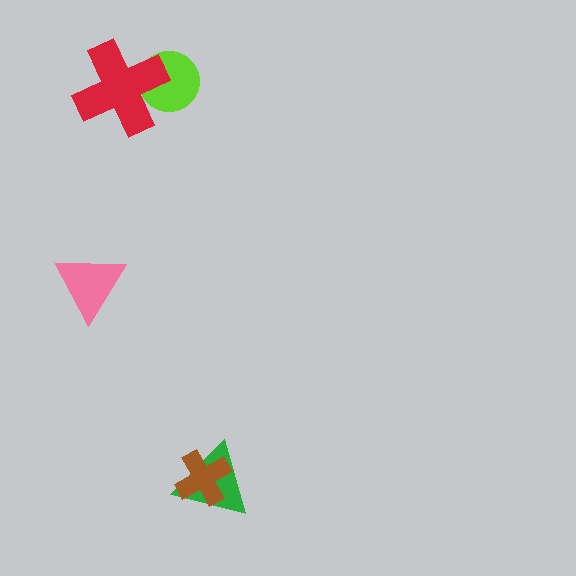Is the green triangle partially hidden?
Yes, it is partially covered by another shape.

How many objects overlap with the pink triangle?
0 objects overlap with the pink triangle.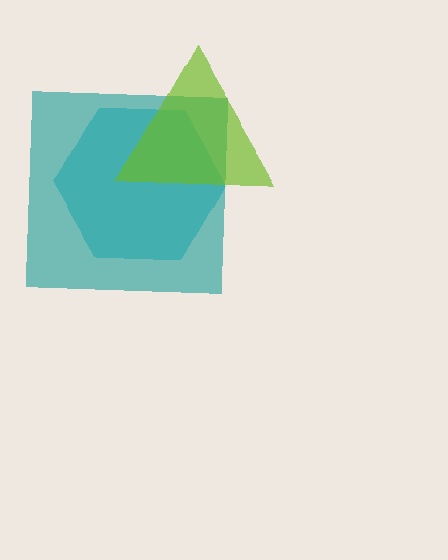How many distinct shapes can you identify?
There are 3 distinct shapes: a cyan hexagon, a teal square, a lime triangle.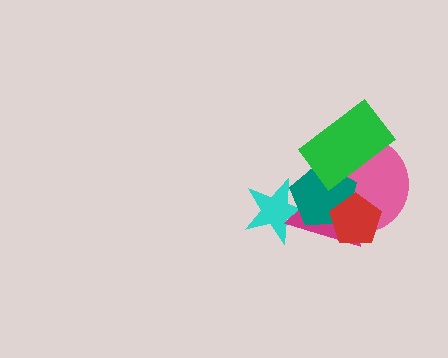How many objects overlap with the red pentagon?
3 objects overlap with the red pentagon.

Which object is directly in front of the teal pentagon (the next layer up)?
The red pentagon is directly in front of the teal pentagon.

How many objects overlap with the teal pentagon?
5 objects overlap with the teal pentagon.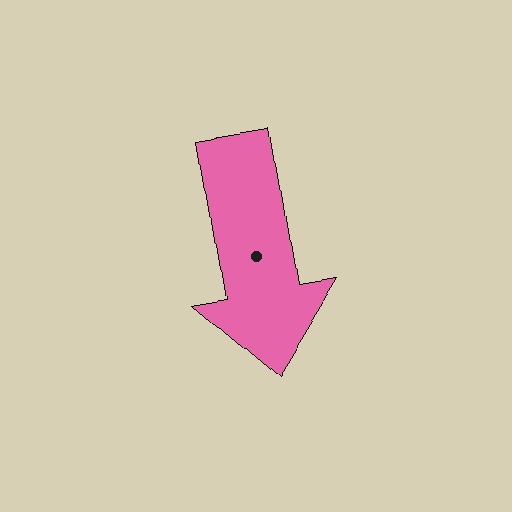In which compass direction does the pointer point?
South.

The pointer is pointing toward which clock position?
Roughly 6 o'clock.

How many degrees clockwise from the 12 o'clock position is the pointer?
Approximately 170 degrees.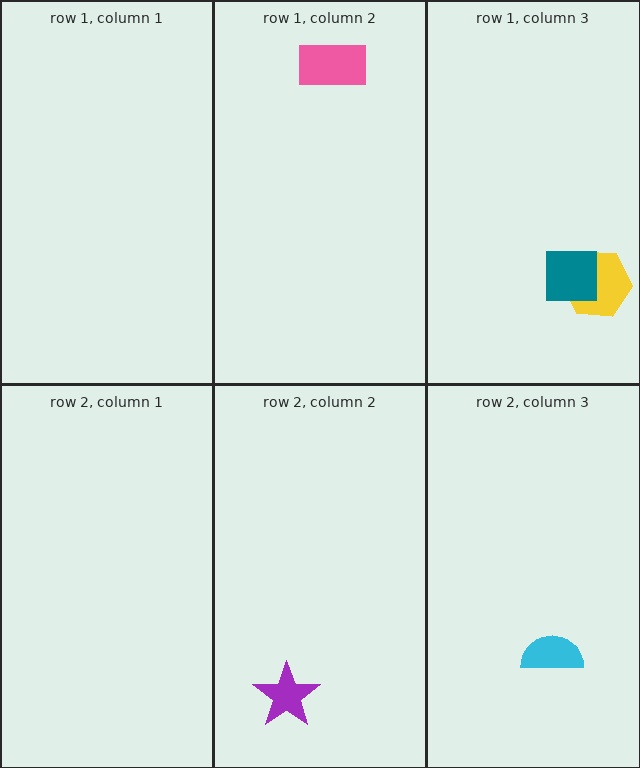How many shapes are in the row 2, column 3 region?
1.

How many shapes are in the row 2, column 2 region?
1.